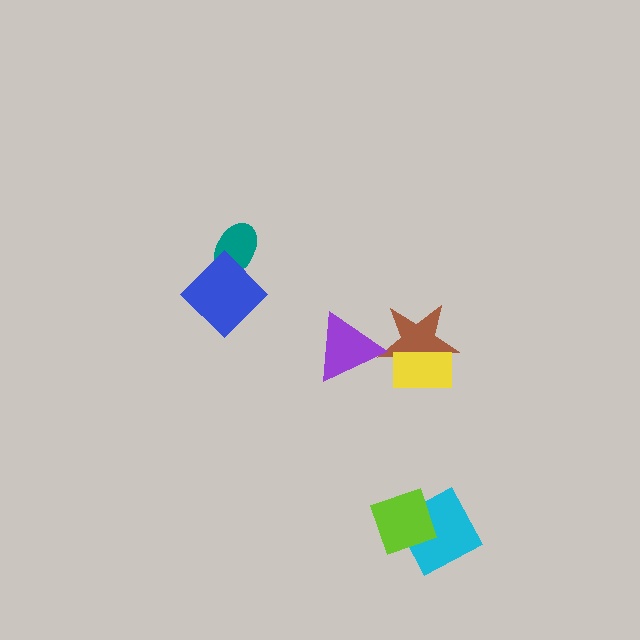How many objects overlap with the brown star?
2 objects overlap with the brown star.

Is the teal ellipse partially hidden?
Yes, it is partially covered by another shape.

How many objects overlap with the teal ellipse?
1 object overlaps with the teal ellipse.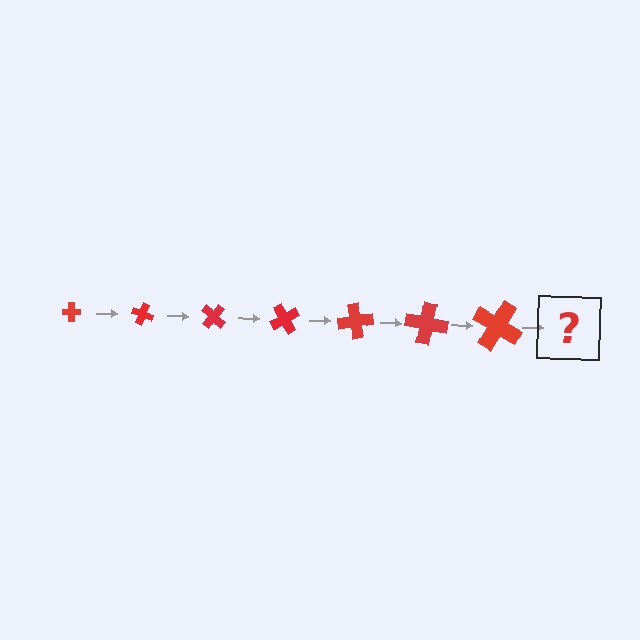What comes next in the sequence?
The next element should be a cross, larger than the previous one and rotated 140 degrees from the start.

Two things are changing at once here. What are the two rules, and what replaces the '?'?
The two rules are that the cross grows larger each step and it rotates 20 degrees each step. The '?' should be a cross, larger than the previous one and rotated 140 degrees from the start.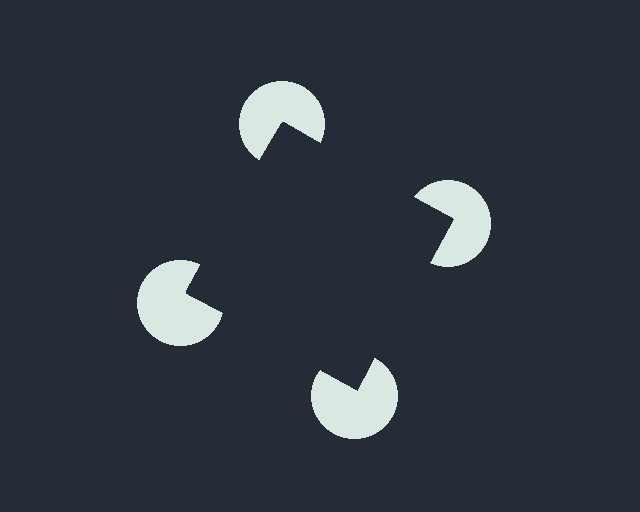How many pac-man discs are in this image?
There are 4 — one at each vertex of the illusory square.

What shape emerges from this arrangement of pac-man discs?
An illusory square — its edges are inferred from the aligned wedge cuts in the pac-man discs, not physically drawn.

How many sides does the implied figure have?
4 sides.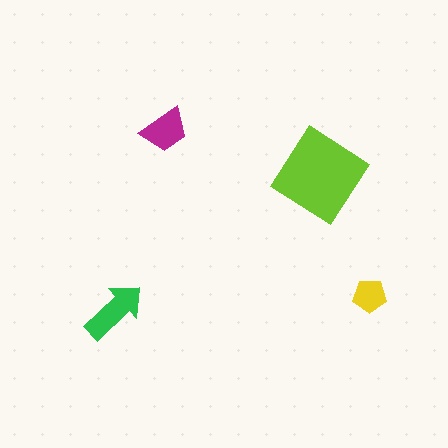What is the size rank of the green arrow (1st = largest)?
2nd.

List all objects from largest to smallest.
The lime diamond, the green arrow, the magenta trapezoid, the yellow pentagon.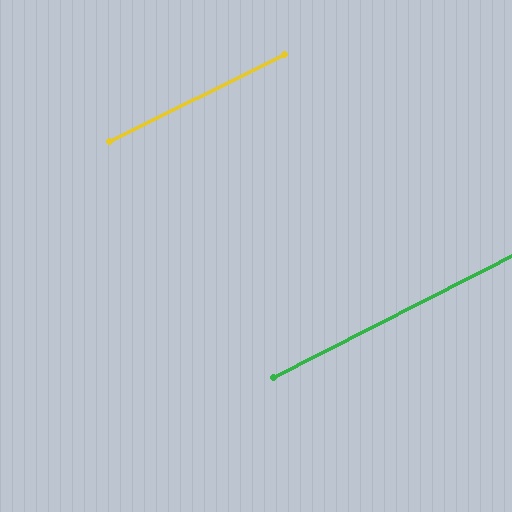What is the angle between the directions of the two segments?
Approximately 1 degree.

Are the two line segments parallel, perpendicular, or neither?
Parallel — their directions differ by only 0.8°.